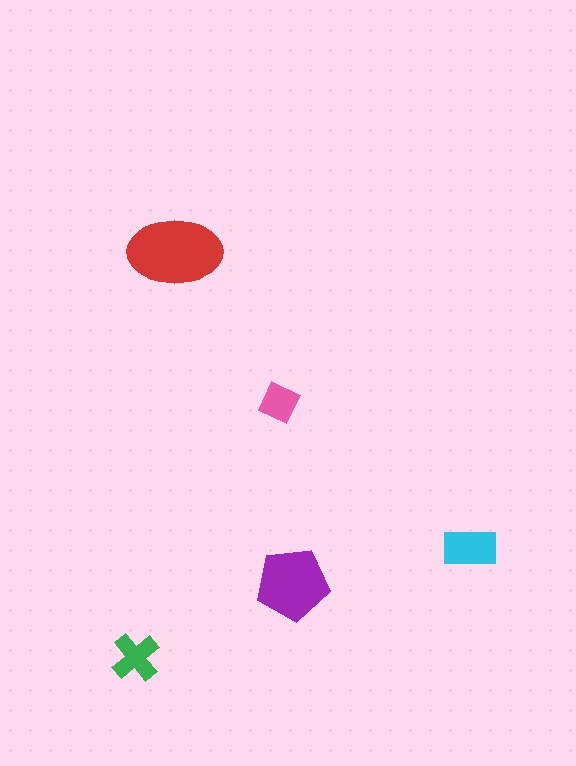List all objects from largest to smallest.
The red ellipse, the purple pentagon, the cyan rectangle, the green cross, the pink diamond.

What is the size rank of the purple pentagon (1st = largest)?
2nd.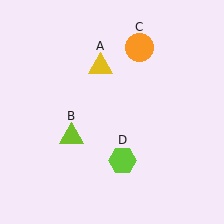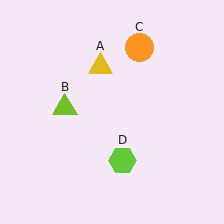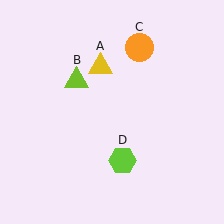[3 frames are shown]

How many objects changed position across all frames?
1 object changed position: lime triangle (object B).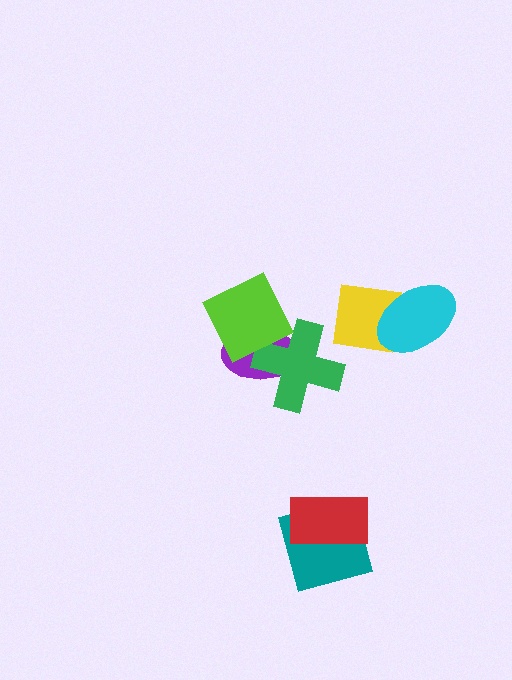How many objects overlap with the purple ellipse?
2 objects overlap with the purple ellipse.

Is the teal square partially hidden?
Yes, it is partially covered by another shape.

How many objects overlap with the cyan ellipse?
1 object overlaps with the cyan ellipse.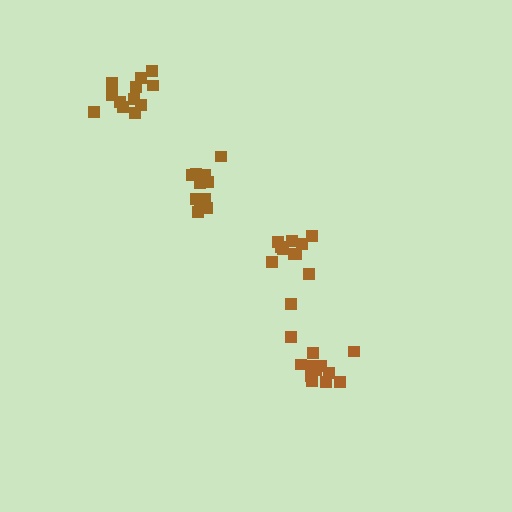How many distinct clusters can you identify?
There are 4 distinct clusters.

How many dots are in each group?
Group 1: 12 dots, Group 2: 12 dots, Group 3: 11 dots, Group 4: 13 dots (48 total).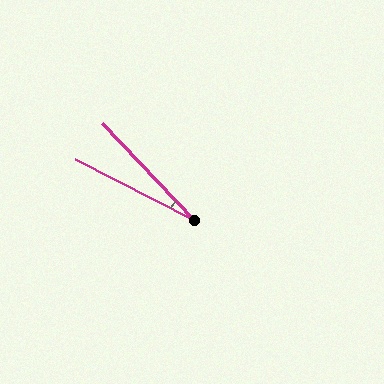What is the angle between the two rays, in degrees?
Approximately 19 degrees.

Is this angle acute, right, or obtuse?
It is acute.